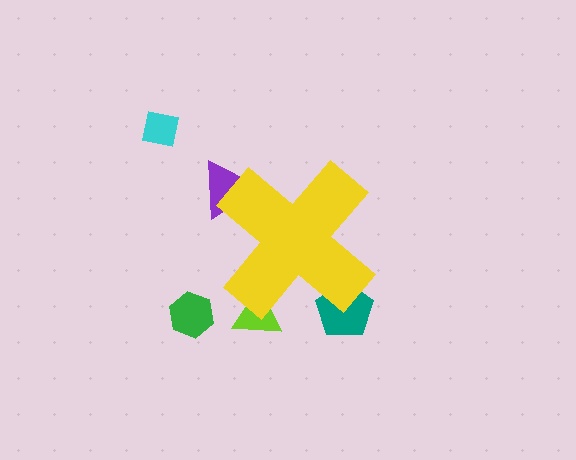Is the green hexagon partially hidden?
No, the green hexagon is fully visible.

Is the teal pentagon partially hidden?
Yes, the teal pentagon is partially hidden behind the yellow cross.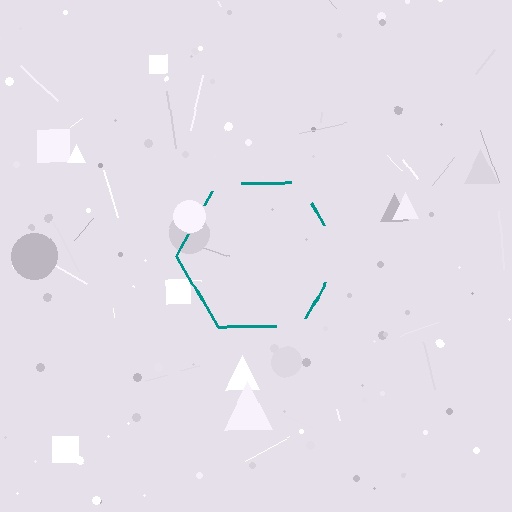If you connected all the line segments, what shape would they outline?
They would outline a hexagon.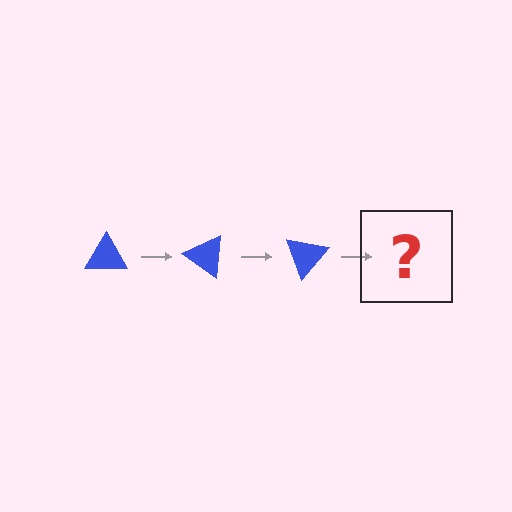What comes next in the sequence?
The next element should be a blue triangle rotated 105 degrees.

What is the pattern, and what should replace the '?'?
The pattern is that the triangle rotates 35 degrees each step. The '?' should be a blue triangle rotated 105 degrees.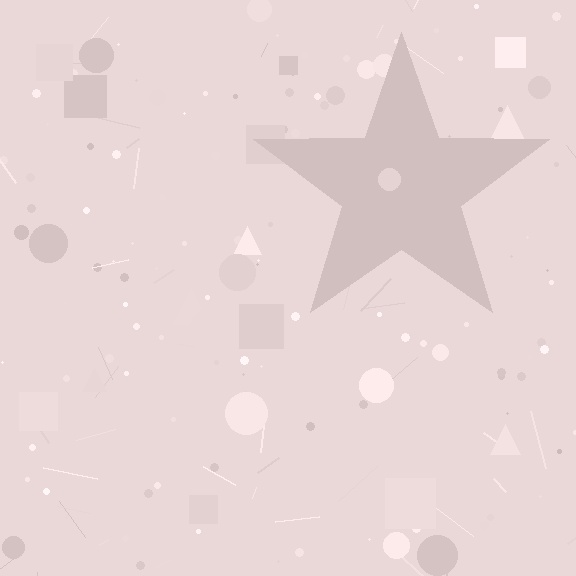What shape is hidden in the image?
A star is hidden in the image.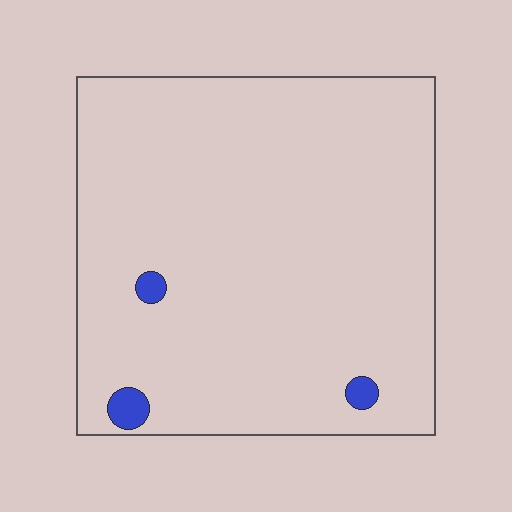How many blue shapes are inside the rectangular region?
3.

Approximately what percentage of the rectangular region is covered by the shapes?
Approximately 0%.